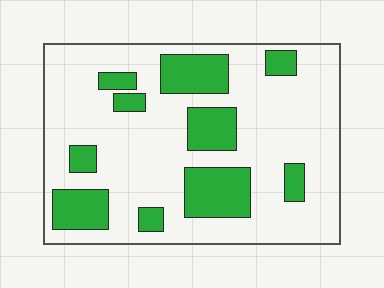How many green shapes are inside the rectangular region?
10.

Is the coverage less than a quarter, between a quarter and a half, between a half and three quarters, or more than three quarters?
Between a quarter and a half.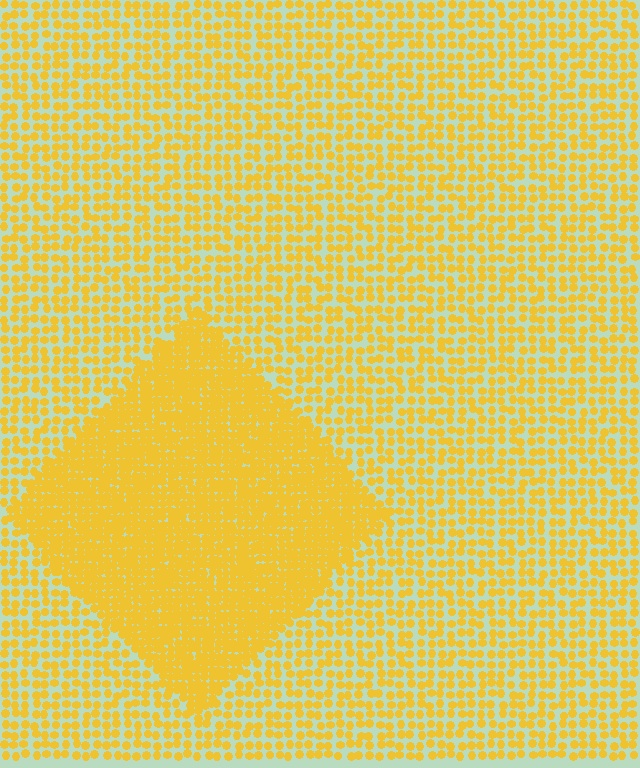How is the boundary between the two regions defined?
The boundary is defined by a change in element density (approximately 2.1x ratio). All elements are the same color, size, and shape.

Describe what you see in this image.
The image contains small yellow elements arranged at two different densities. A diamond-shaped region is visible where the elements are more densely packed than the surrounding area.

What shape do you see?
I see a diamond.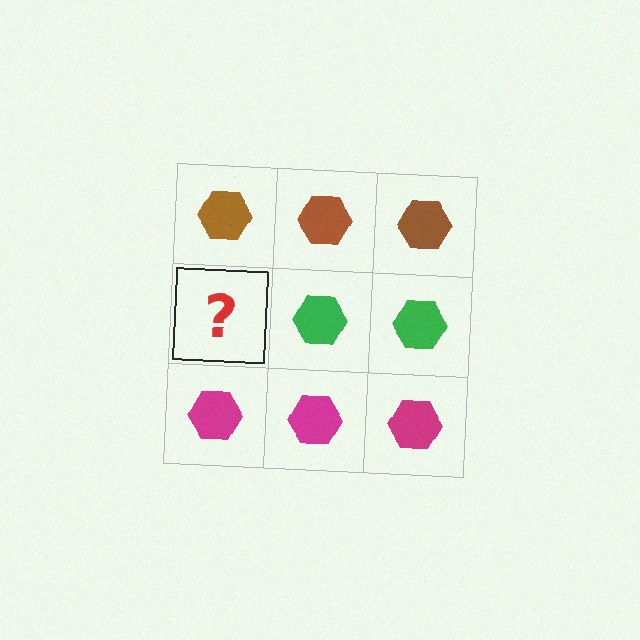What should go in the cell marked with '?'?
The missing cell should contain a green hexagon.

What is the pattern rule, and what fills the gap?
The rule is that each row has a consistent color. The gap should be filled with a green hexagon.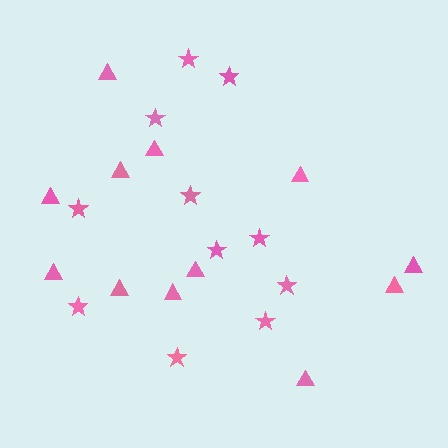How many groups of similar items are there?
There are 2 groups: one group of triangles (12) and one group of stars (11).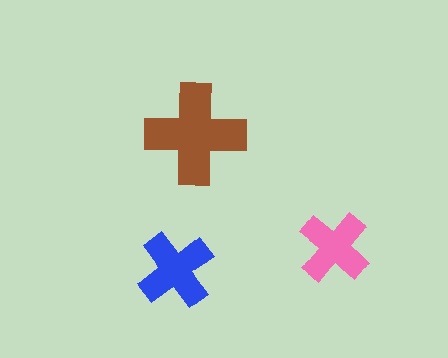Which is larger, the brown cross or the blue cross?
The brown one.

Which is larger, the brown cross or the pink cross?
The brown one.